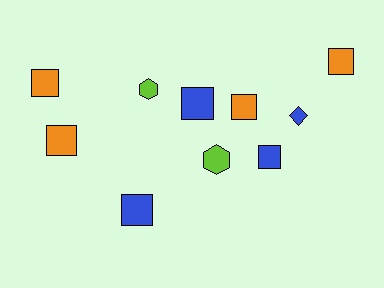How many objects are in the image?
There are 10 objects.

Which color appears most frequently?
Blue, with 4 objects.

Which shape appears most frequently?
Square, with 7 objects.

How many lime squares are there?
There are no lime squares.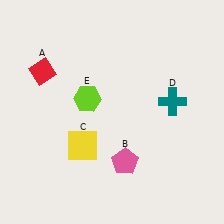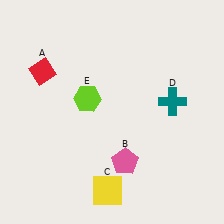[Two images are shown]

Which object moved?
The yellow square (C) moved down.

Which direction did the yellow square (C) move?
The yellow square (C) moved down.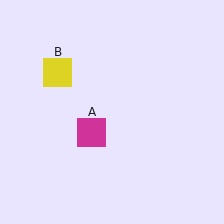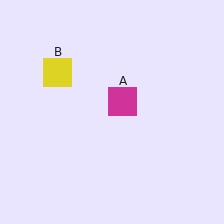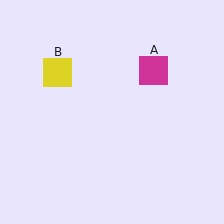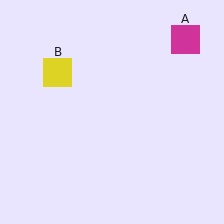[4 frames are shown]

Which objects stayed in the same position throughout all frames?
Yellow square (object B) remained stationary.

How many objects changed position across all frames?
1 object changed position: magenta square (object A).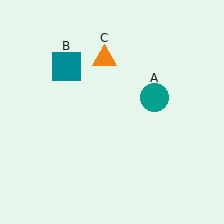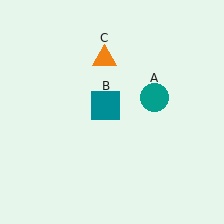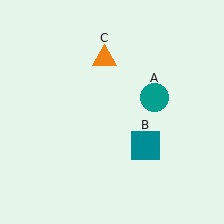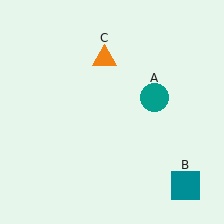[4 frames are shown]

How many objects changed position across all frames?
1 object changed position: teal square (object B).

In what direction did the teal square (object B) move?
The teal square (object B) moved down and to the right.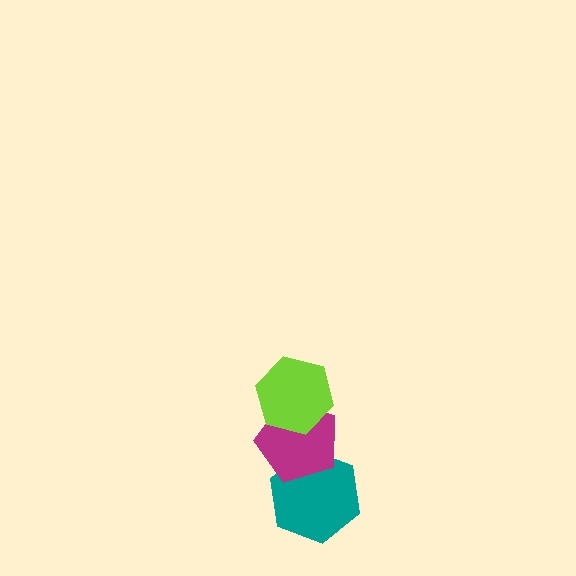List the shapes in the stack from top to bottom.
From top to bottom: the lime hexagon, the magenta pentagon, the teal hexagon.